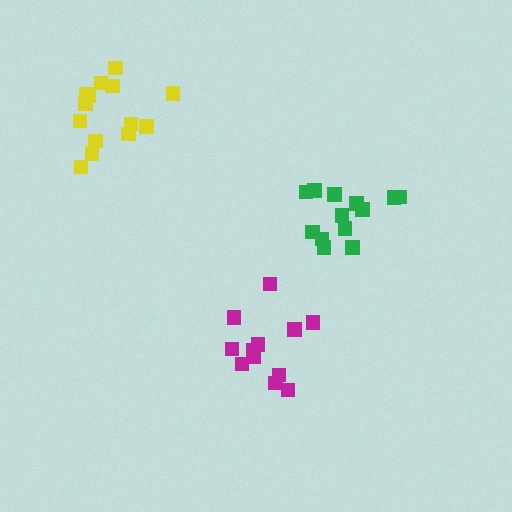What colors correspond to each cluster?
The clusters are colored: magenta, green, yellow.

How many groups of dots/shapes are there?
There are 3 groups.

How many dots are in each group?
Group 1: 12 dots, Group 2: 13 dots, Group 3: 15 dots (40 total).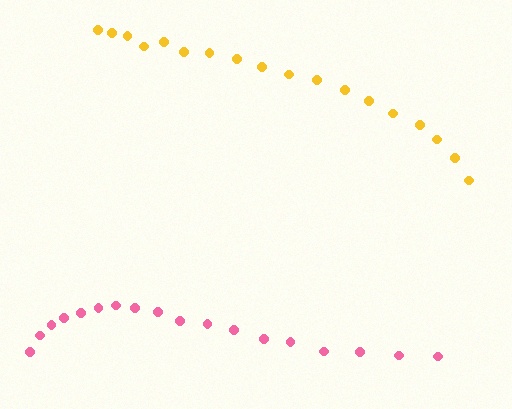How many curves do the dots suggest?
There are 2 distinct paths.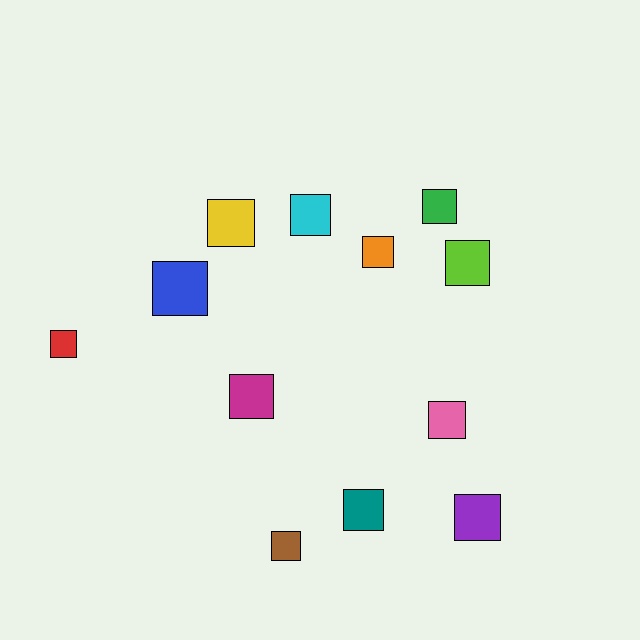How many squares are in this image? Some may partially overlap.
There are 12 squares.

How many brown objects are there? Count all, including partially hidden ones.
There is 1 brown object.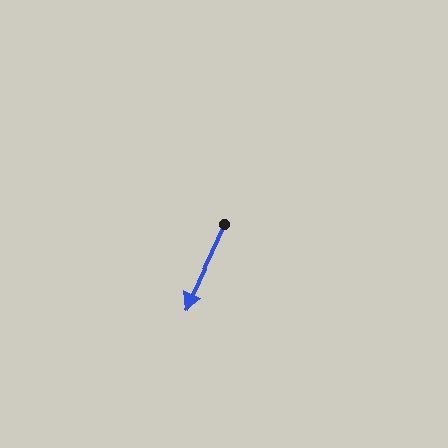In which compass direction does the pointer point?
Southwest.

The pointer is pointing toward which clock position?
Roughly 7 o'clock.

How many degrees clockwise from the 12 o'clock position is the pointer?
Approximately 205 degrees.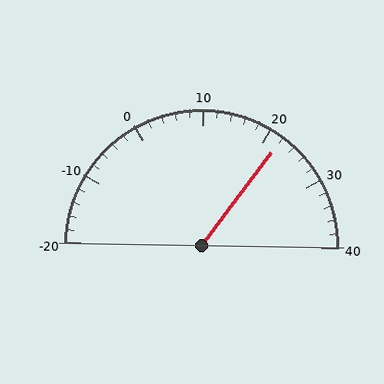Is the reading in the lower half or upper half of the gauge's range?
The reading is in the upper half of the range (-20 to 40).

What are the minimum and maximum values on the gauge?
The gauge ranges from -20 to 40.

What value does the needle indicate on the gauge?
The needle indicates approximately 22.